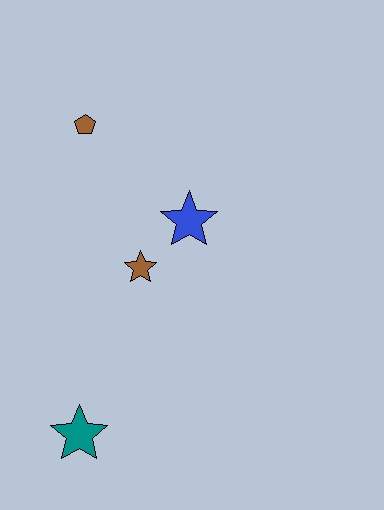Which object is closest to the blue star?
The brown star is closest to the blue star.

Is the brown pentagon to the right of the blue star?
No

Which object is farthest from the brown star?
The teal star is farthest from the brown star.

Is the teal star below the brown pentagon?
Yes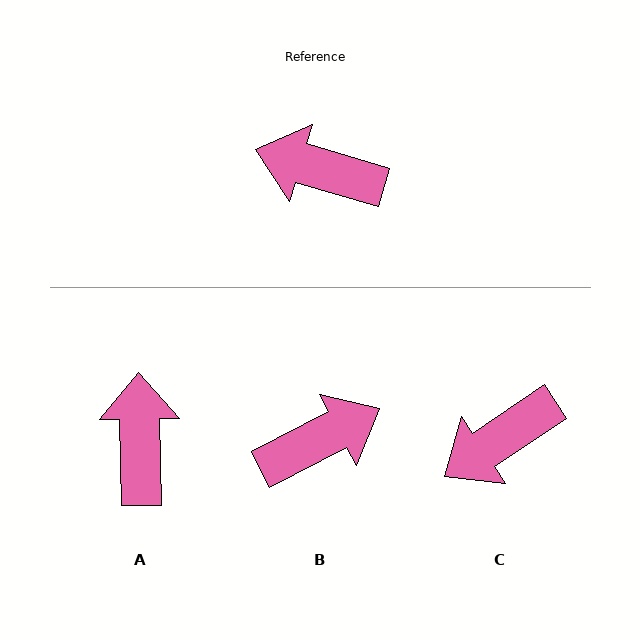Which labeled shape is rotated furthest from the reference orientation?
B, about 136 degrees away.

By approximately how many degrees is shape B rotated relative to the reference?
Approximately 136 degrees clockwise.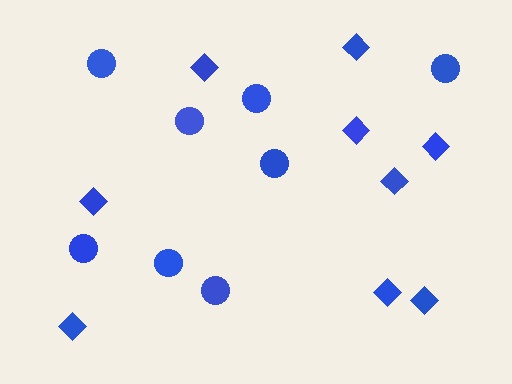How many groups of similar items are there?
There are 2 groups: one group of circles (8) and one group of diamonds (9).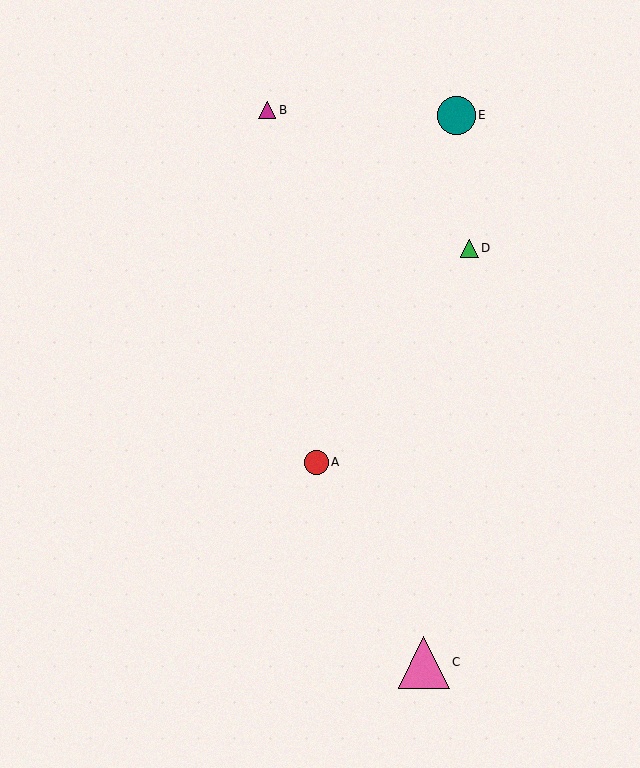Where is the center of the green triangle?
The center of the green triangle is at (470, 248).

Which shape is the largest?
The pink triangle (labeled C) is the largest.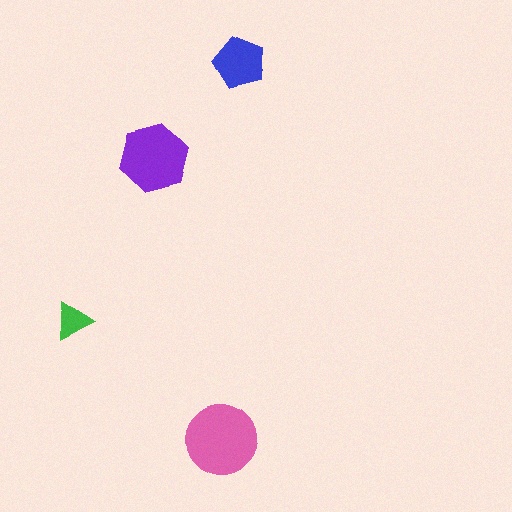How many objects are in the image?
There are 4 objects in the image.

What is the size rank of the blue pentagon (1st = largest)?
3rd.